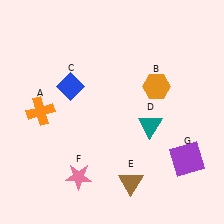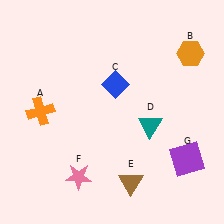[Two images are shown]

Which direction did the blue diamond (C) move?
The blue diamond (C) moved right.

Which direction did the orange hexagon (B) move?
The orange hexagon (B) moved right.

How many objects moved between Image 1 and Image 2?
2 objects moved between the two images.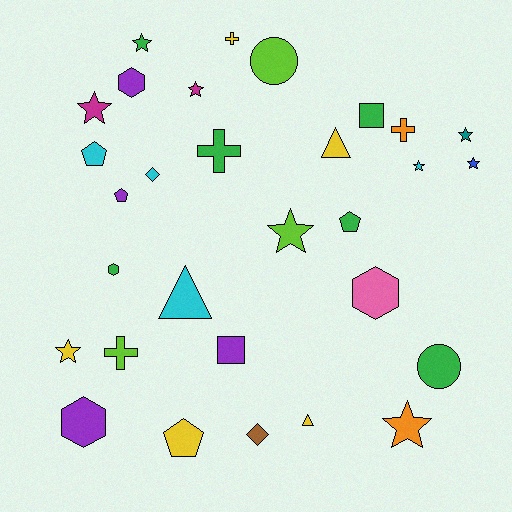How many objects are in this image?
There are 30 objects.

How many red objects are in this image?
There are no red objects.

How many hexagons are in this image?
There are 4 hexagons.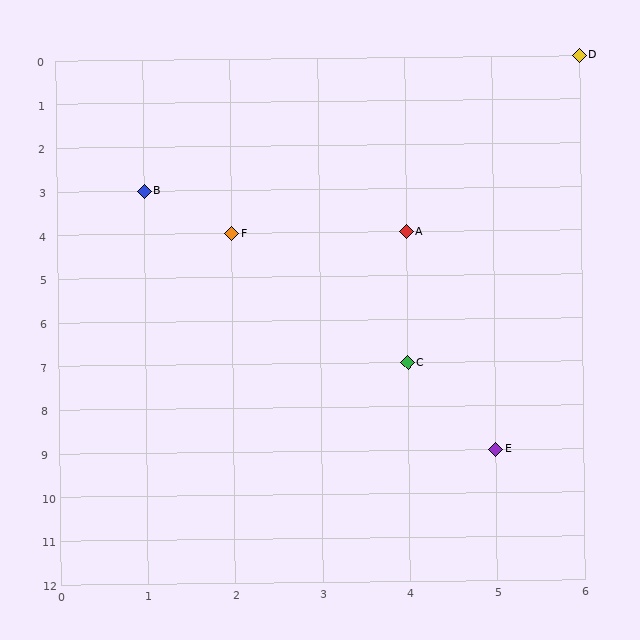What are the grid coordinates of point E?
Point E is at grid coordinates (5, 9).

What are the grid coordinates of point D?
Point D is at grid coordinates (6, 0).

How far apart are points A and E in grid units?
Points A and E are 1 column and 5 rows apart (about 5.1 grid units diagonally).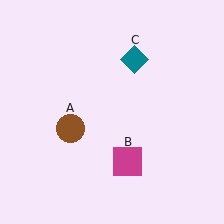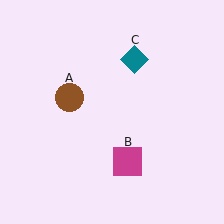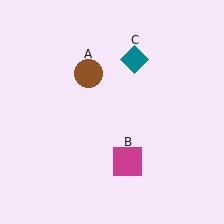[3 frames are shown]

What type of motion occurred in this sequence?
The brown circle (object A) rotated clockwise around the center of the scene.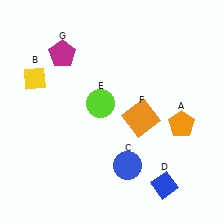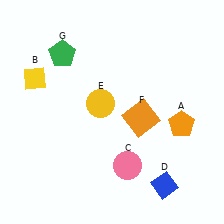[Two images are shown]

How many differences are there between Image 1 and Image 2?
There are 3 differences between the two images.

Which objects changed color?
C changed from blue to pink. E changed from lime to yellow. G changed from magenta to green.